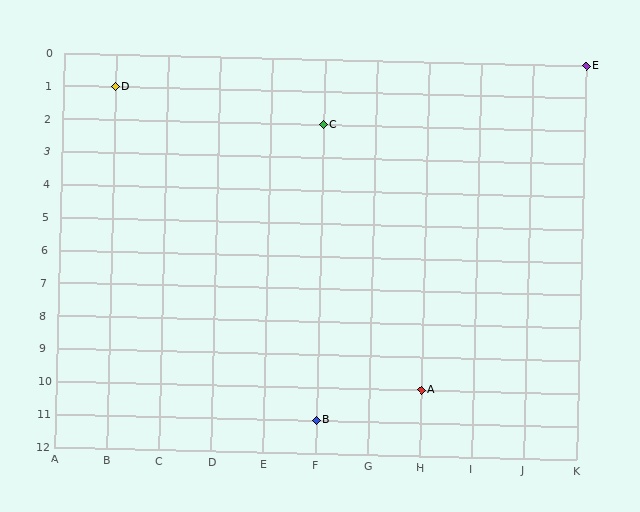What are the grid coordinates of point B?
Point B is at grid coordinates (F, 11).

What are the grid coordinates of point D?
Point D is at grid coordinates (B, 1).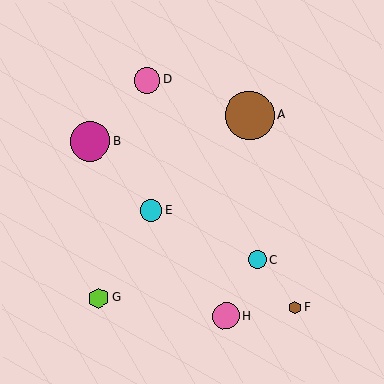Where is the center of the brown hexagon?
The center of the brown hexagon is at (295, 308).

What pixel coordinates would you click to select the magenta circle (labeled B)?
Click at (90, 142) to select the magenta circle B.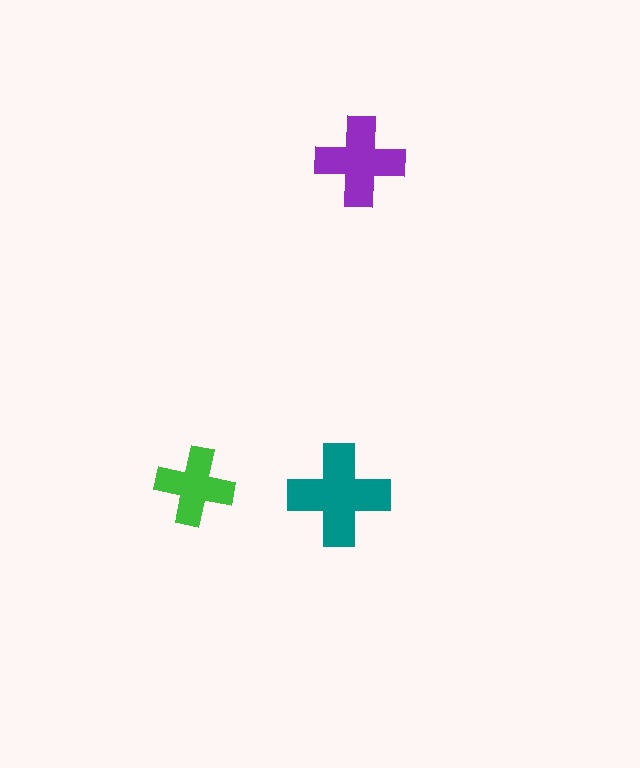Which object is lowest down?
The teal cross is bottommost.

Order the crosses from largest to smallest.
the teal one, the purple one, the green one.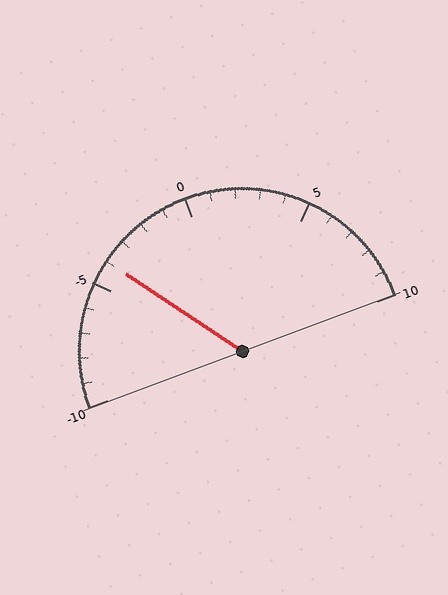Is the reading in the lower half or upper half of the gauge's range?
The reading is in the lower half of the range (-10 to 10).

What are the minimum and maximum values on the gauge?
The gauge ranges from -10 to 10.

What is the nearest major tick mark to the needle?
The nearest major tick mark is -5.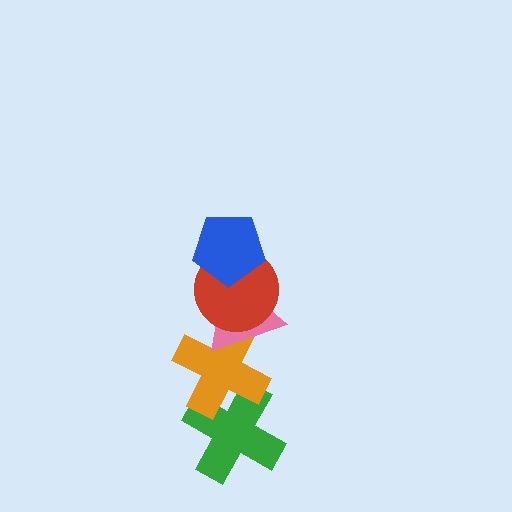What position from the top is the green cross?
The green cross is 5th from the top.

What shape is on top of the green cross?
The orange cross is on top of the green cross.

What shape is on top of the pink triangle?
The red circle is on top of the pink triangle.